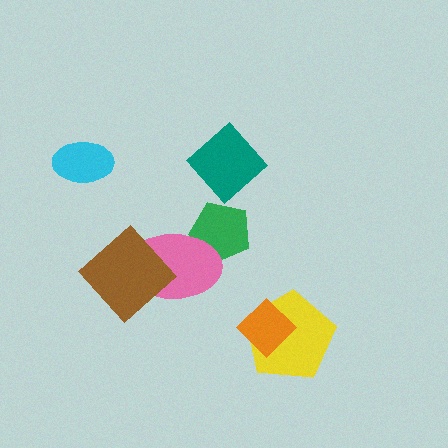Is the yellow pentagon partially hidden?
Yes, it is partially covered by another shape.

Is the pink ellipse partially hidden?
Yes, it is partially covered by another shape.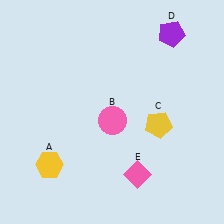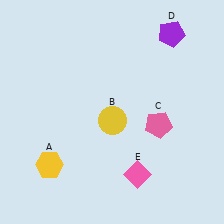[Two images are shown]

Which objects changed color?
B changed from pink to yellow. C changed from yellow to pink.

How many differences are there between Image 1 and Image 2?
There are 2 differences between the two images.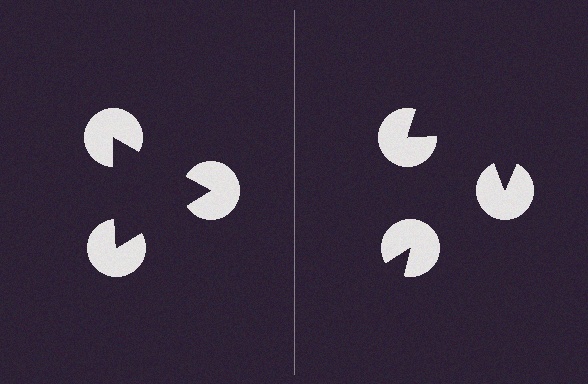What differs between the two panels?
The pac-man discs are positioned identically on both sides; only the wedge orientations differ. On the left they align to a triangle; on the right they are misaligned.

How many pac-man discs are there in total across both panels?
6 — 3 on each side.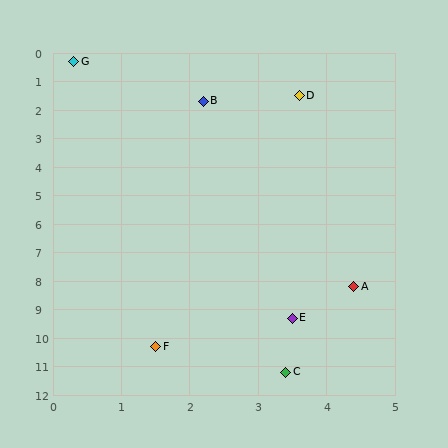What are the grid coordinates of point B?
Point B is at approximately (2.2, 1.7).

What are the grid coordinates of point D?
Point D is at approximately (3.6, 1.5).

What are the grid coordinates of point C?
Point C is at approximately (3.4, 11.2).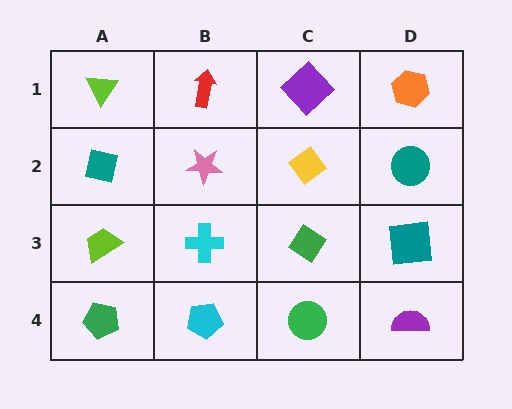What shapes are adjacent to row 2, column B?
A red arrow (row 1, column B), a cyan cross (row 3, column B), a teal square (row 2, column A), a yellow diamond (row 2, column C).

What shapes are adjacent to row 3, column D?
A teal circle (row 2, column D), a purple semicircle (row 4, column D), a green diamond (row 3, column C).